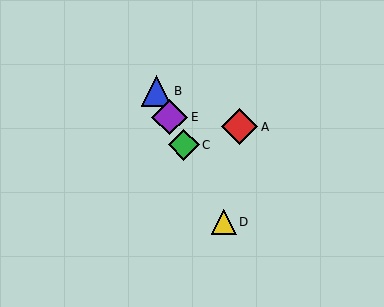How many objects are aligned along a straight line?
4 objects (B, C, D, E) are aligned along a straight line.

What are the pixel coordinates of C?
Object C is at (184, 145).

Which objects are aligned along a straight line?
Objects B, C, D, E are aligned along a straight line.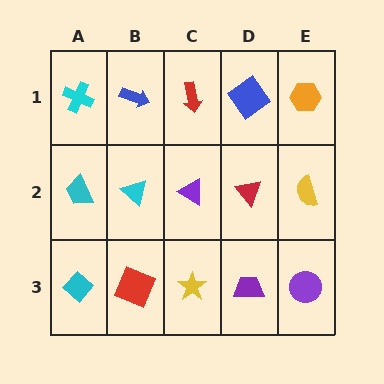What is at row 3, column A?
A cyan diamond.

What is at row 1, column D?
A blue diamond.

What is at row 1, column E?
An orange hexagon.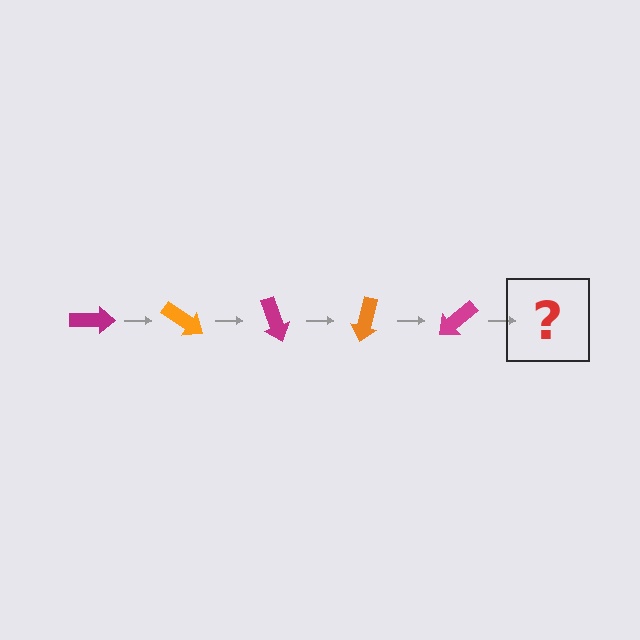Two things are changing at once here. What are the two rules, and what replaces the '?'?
The two rules are that it rotates 35 degrees each step and the color cycles through magenta and orange. The '?' should be an orange arrow, rotated 175 degrees from the start.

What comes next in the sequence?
The next element should be an orange arrow, rotated 175 degrees from the start.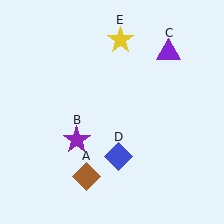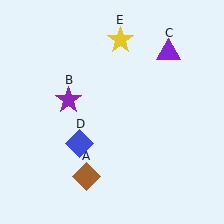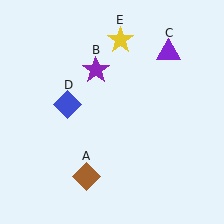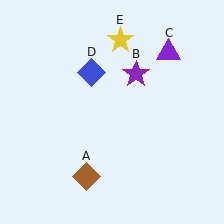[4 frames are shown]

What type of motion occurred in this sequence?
The purple star (object B), blue diamond (object D) rotated clockwise around the center of the scene.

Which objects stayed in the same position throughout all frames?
Brown diamond (object A) and purple triangle (object C) and yellow star (object E) remained stationary.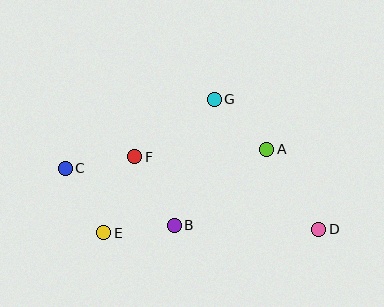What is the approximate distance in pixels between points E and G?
The distance between E and G is approximately 173 pixels.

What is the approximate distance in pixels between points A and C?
The distance between A and C is approximately 202 pixels.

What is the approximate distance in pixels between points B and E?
The distance between B and E is approximately 71 pixels.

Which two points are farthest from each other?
Points C and D are farthest from each other.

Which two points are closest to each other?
Points C and F are closest to each other.